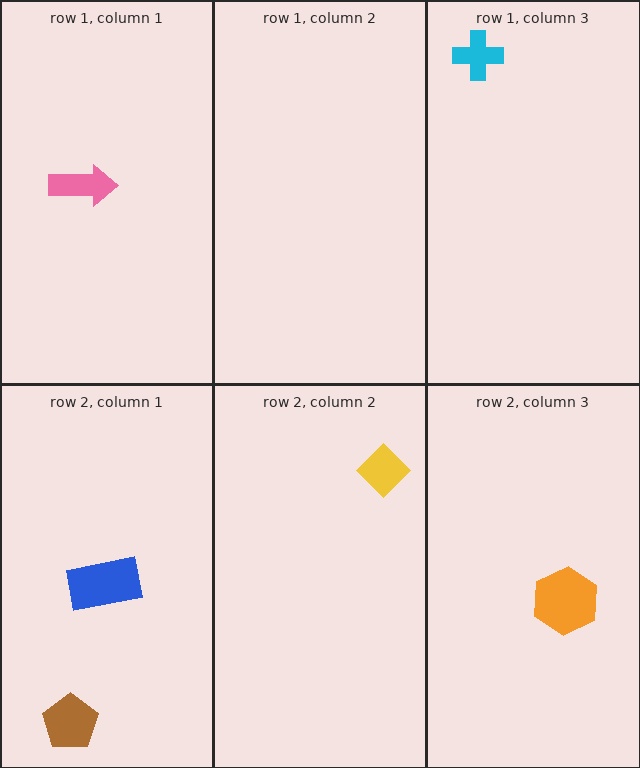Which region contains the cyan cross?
The row 1, column 3 region.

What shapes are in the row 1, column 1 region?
The pink arrow.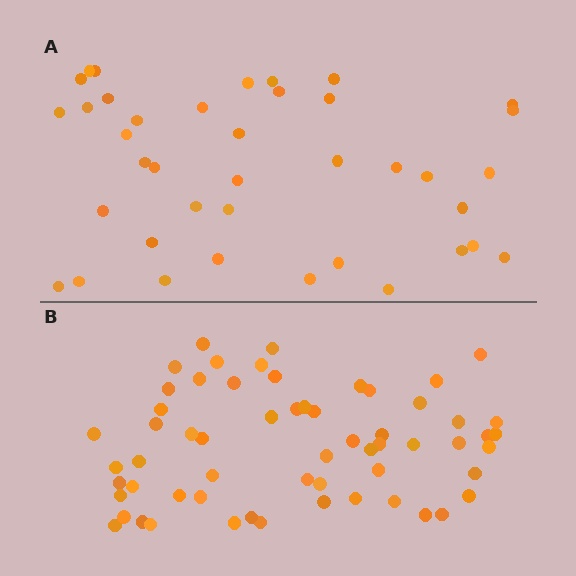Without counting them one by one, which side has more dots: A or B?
Region B (the bottom region) has more dots.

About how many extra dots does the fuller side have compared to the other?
Region B has approximately 20 more dots than region A.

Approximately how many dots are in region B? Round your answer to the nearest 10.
About 60 dots.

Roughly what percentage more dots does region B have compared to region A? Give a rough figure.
About 55% more.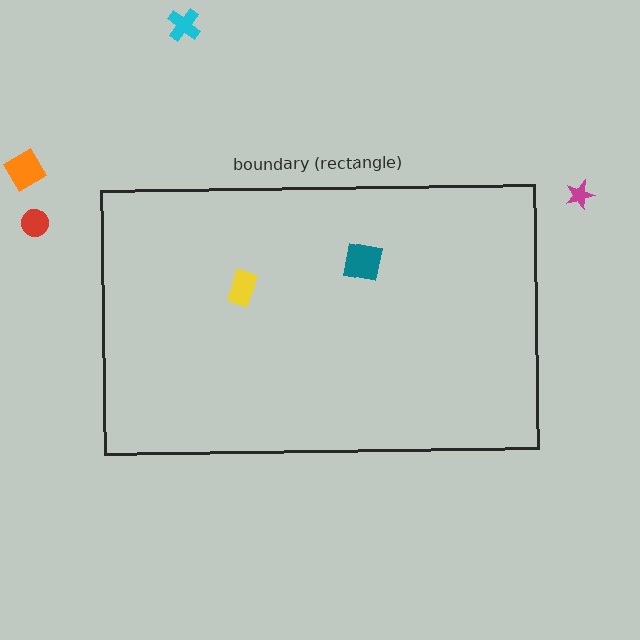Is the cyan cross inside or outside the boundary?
Outside.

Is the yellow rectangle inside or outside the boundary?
Inside.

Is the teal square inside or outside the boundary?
Inside.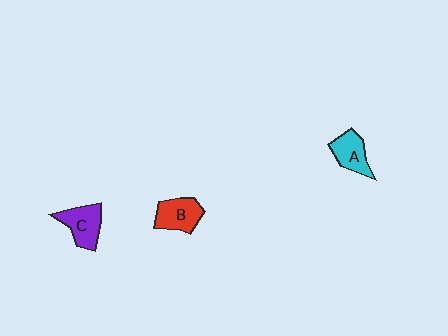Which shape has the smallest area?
Shape A (cyan).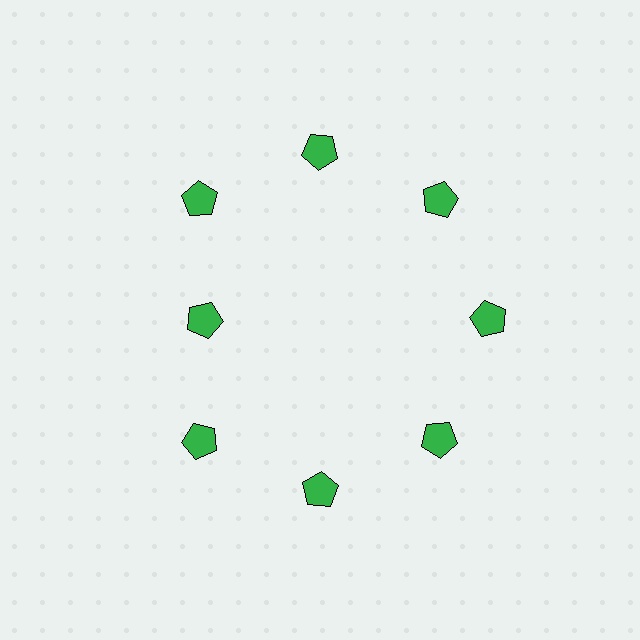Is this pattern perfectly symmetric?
No. The 8 green pentagons are arranged in a ring, but one element near the 9 o'clock position is pulled inward toward the center, breaking the 8-fold rotational symmetry.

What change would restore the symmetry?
The symmetry would be restored by moving it outward, back onto the ring so that all 8 pentagons sit at equal angles and equal distance from the center.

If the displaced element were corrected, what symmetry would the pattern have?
It would have 8-fold rotational symmetry — the pattern would map onto itself every 45 degrees.